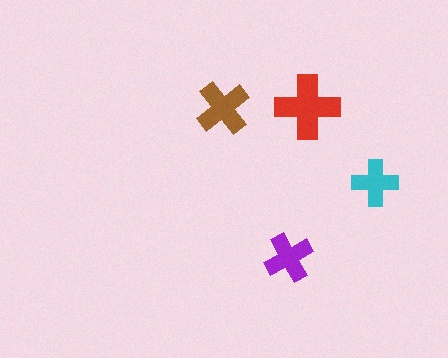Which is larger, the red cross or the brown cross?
The red one.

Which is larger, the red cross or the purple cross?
The red one.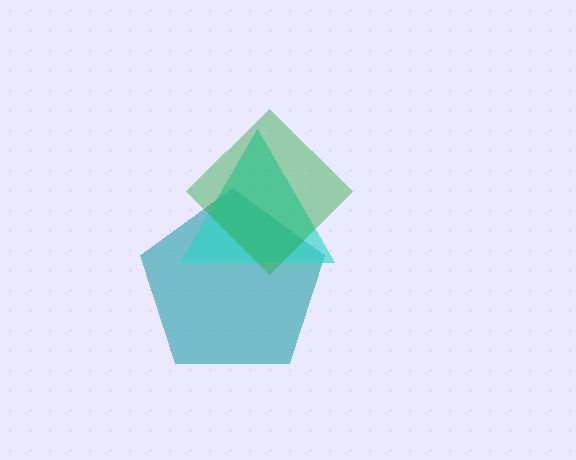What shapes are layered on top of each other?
The layered shapes are: a teal pentagon, a cyan triangle, a green diamond.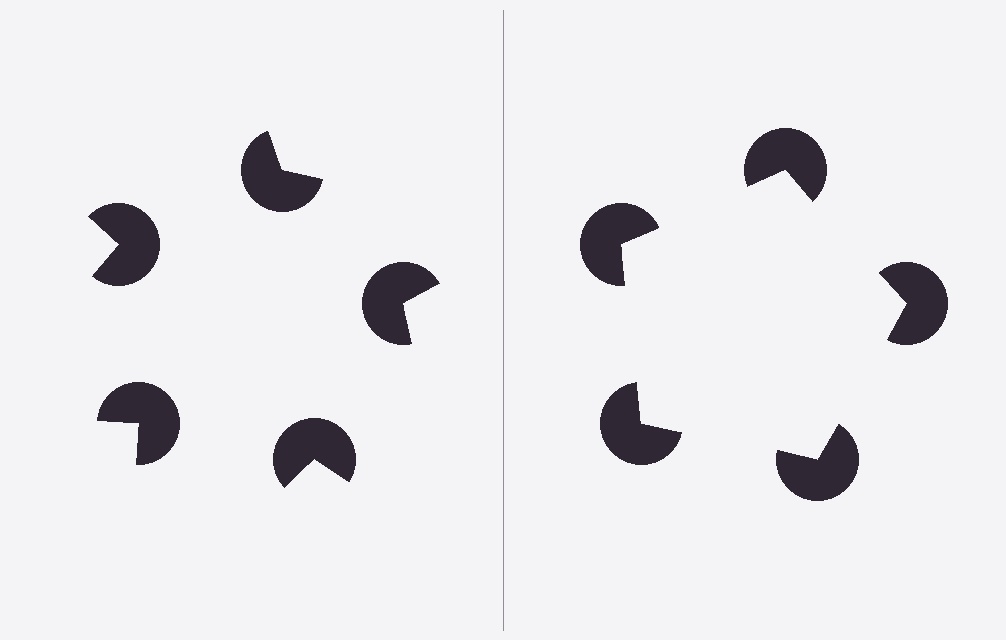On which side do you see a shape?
An illusory pentagon appears on the right side. On the left side the wedge cuts are rotated, so no coherent shape forms.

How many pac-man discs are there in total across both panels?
10 — 5 on each side.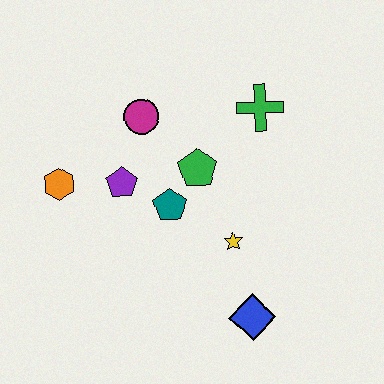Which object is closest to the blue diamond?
The yellow star is closest to the blue diamond.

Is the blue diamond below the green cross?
Yes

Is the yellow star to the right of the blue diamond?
No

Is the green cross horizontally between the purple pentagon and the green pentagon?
No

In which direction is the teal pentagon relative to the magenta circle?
The teal pentagon is below the magenta circle.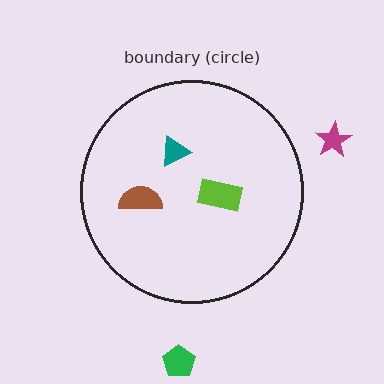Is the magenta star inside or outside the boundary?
Outside.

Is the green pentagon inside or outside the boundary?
Outside.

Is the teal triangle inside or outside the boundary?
Inside.